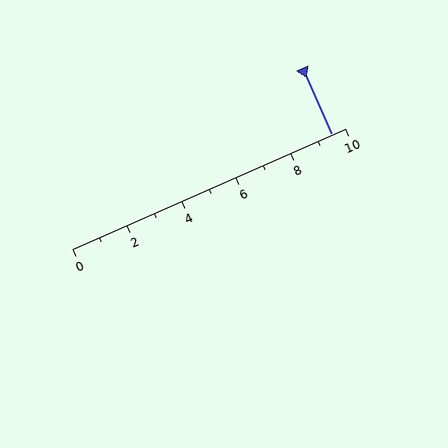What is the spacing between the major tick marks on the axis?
The major ticks are spaced 2 apart.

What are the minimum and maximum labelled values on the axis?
The axis runs from 0 to 10.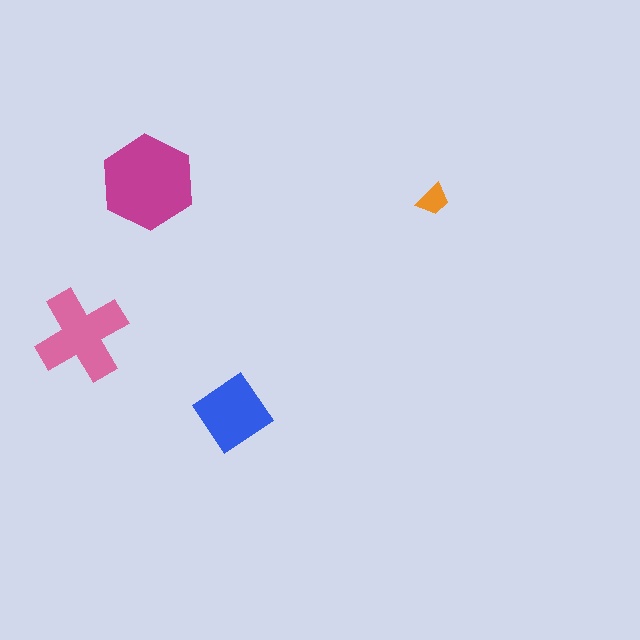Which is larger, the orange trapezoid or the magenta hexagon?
The magenta hexagon.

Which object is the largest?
The magenta hexagon.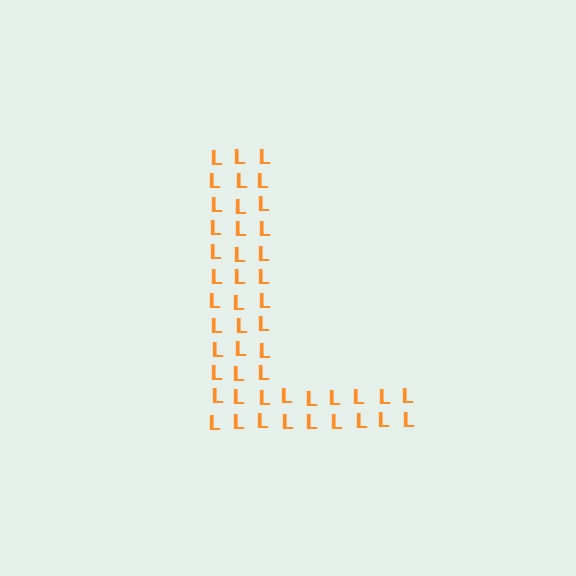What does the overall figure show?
The overall figure shows the letter L.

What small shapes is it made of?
It is made of small letter L's.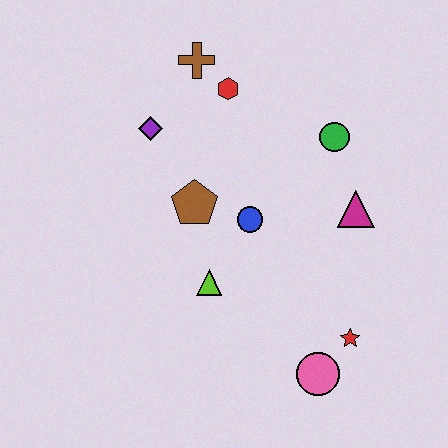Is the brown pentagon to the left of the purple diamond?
No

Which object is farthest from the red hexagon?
The pink circle is farthest from the red hexagon.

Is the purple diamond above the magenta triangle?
Yes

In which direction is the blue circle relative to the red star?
The blue circle is above the red star.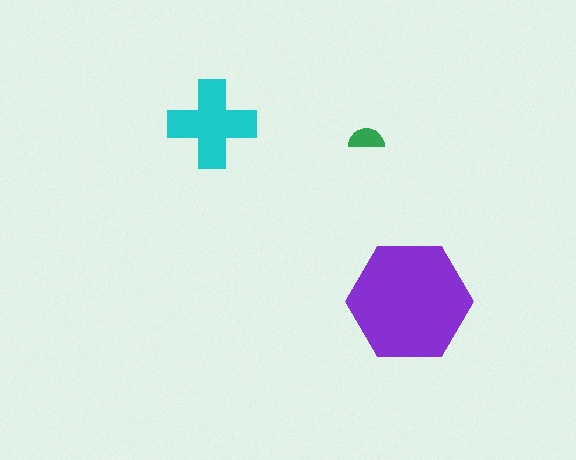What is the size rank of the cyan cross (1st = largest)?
2nd.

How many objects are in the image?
There are 3 objects in the image.